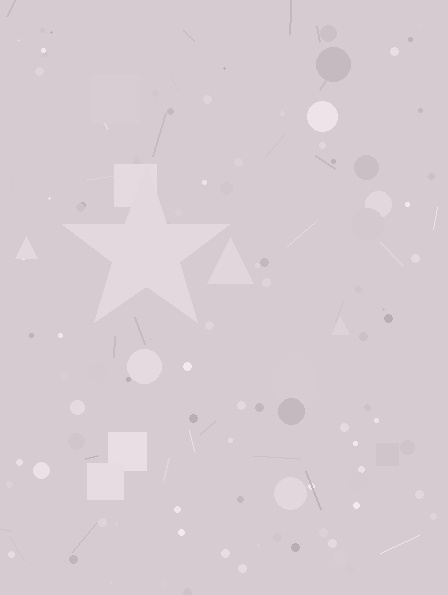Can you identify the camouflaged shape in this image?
The camouflaged shape is a star.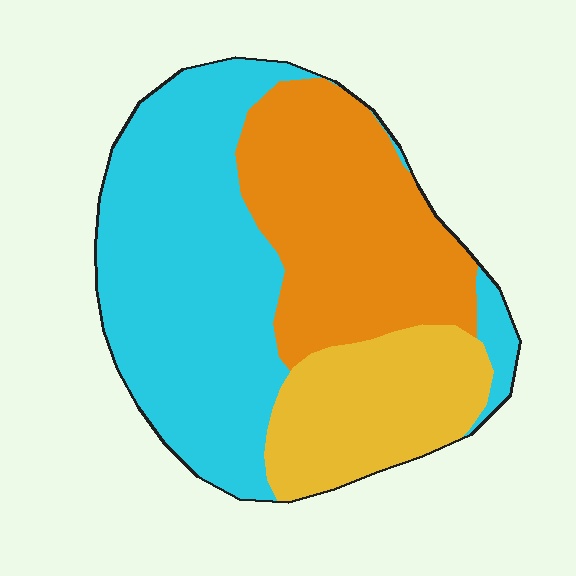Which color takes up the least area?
Yellow, at roughly 20%.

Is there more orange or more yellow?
Orange.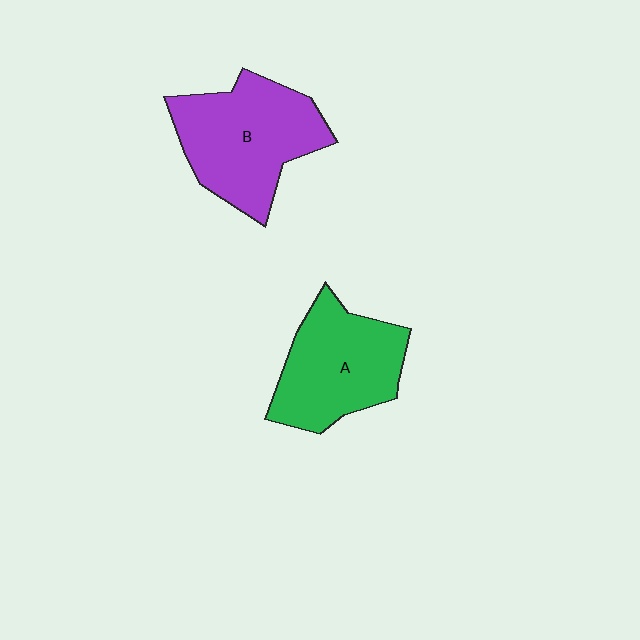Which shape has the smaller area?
Shape A (green).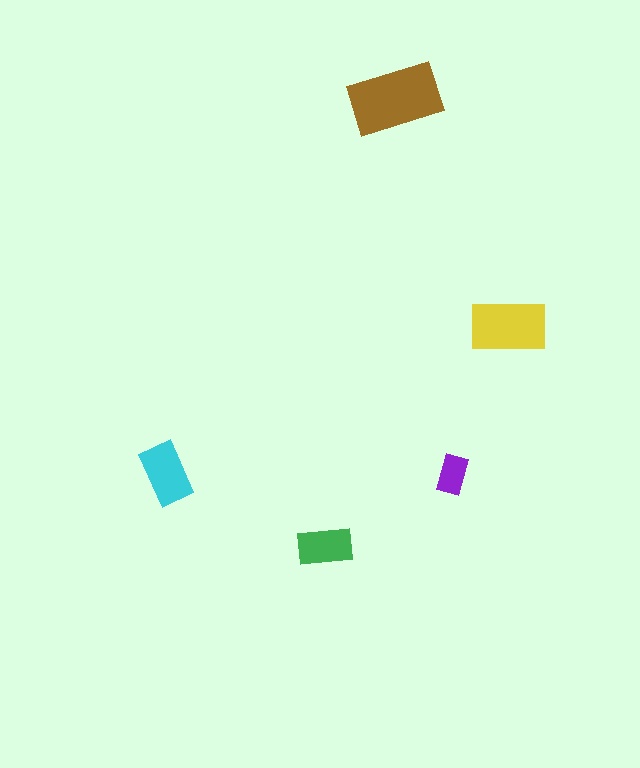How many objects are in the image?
There are 5 objects in the image.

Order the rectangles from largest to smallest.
the brown one, the yellow one, the cyan one, the green one, the purple one.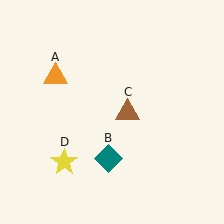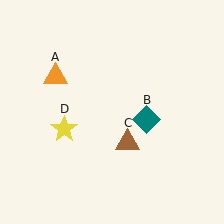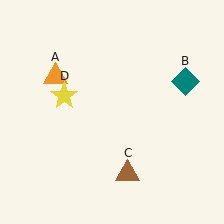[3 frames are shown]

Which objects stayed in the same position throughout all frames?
Orange triangle (object A) remained stationary.